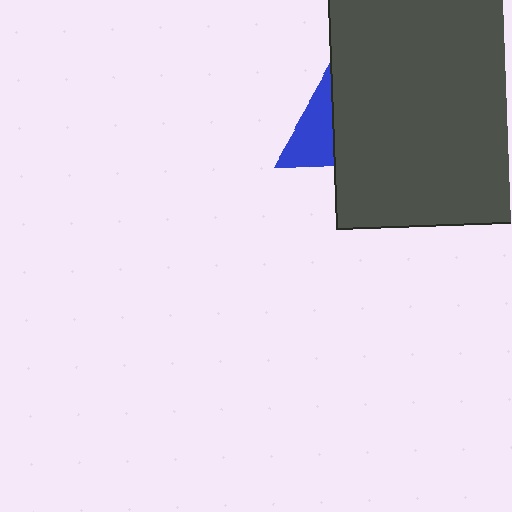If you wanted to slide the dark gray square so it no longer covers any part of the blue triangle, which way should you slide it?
Slide it right — that is the most direct way to separate the two shapes.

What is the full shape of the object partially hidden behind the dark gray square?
The partially hidden object is a blue triangle.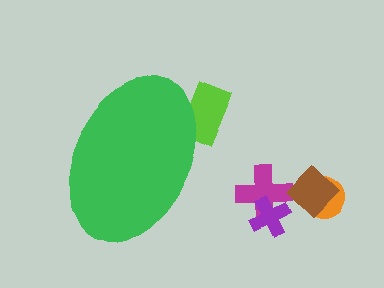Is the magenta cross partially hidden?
No, the magenta cross is fully visible.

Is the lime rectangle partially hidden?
Yes, the lime rectangle is partially hidden behind the green ellipse.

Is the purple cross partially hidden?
No, the purple cross is fully visible.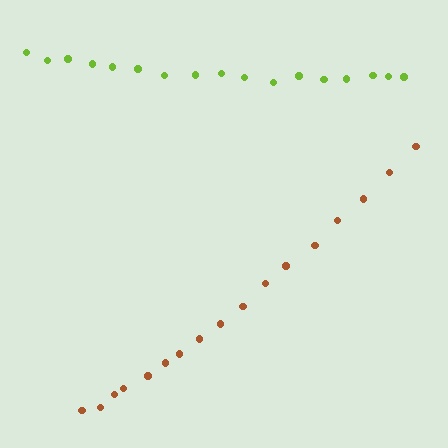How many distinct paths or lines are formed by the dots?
There are 2 distinct paths.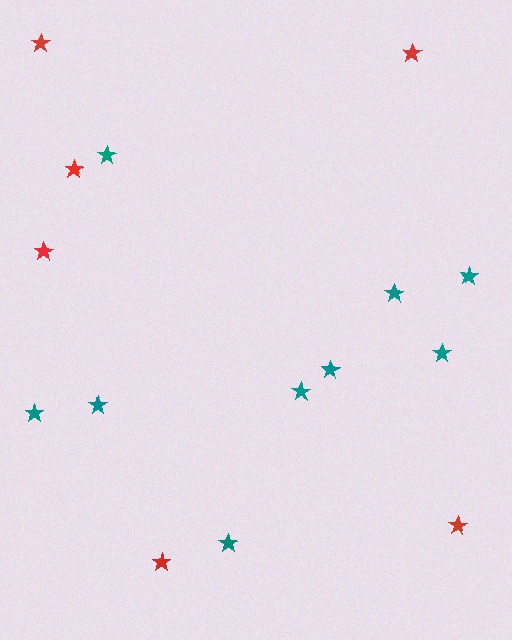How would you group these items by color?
There are 2 groups: one group of red stars (6) and one group of teal stars (9).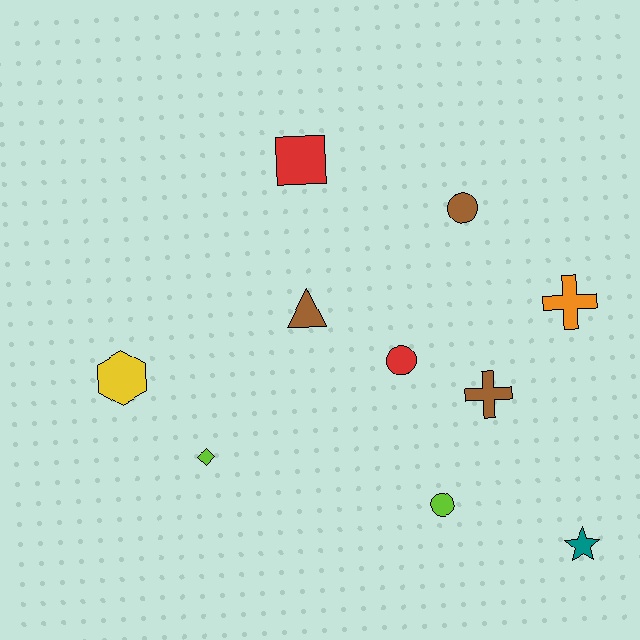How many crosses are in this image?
There are 2 crosses.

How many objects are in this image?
There are 10 objects.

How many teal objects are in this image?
There is 1 teal object.